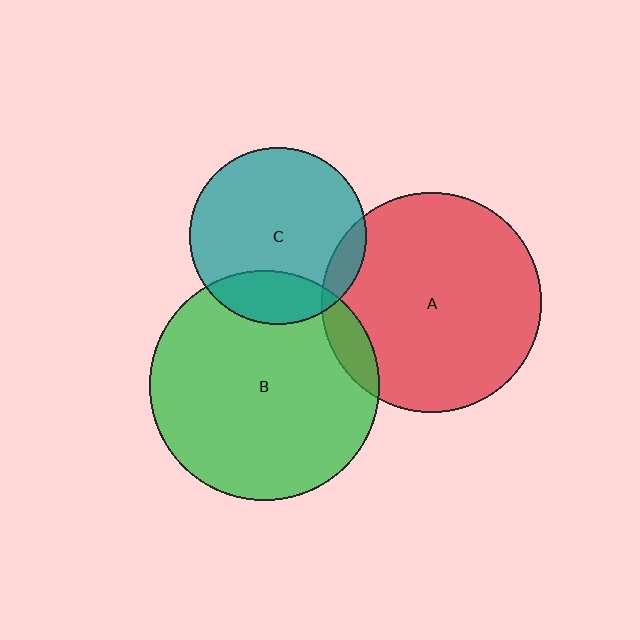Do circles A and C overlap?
Yes.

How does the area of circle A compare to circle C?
Approximately 1.5 times.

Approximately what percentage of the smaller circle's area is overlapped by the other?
Approximately 10%.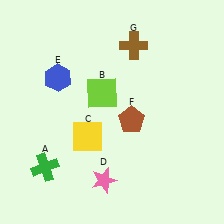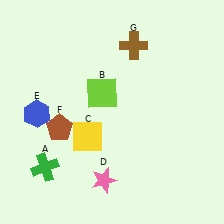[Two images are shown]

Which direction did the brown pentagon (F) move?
The brown pentagon (F) moved left.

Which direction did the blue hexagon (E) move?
The blue hexagon (E) moved down.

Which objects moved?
The objects that moved are: the blue hexagon (E), the brown pentagon (F).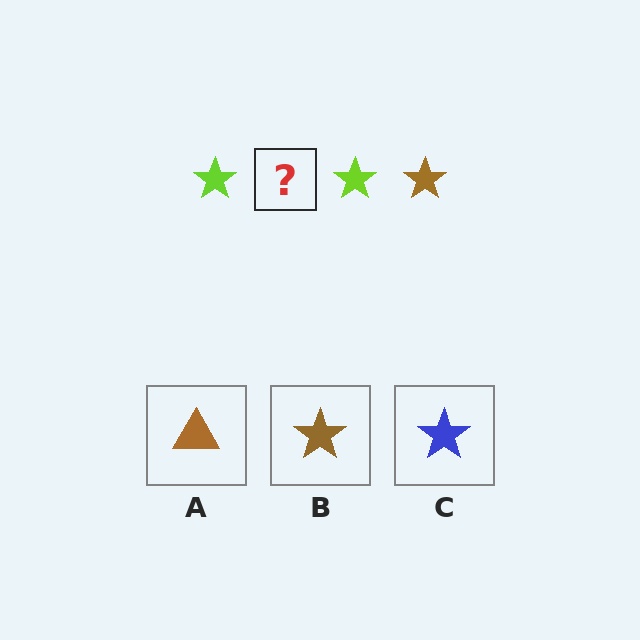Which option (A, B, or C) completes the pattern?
B.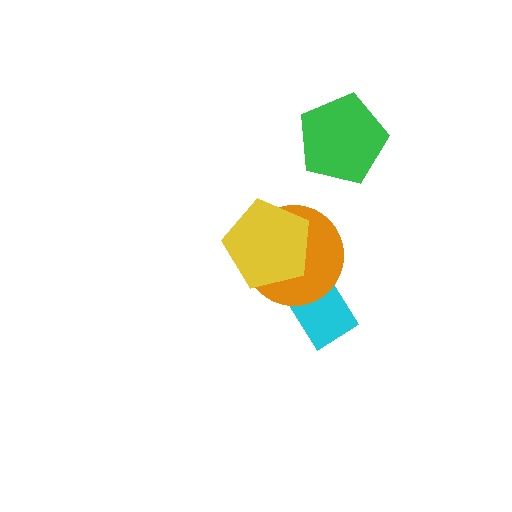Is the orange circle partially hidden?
Yes, it is partially covered by another shape.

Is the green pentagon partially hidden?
No, no other shape covers it.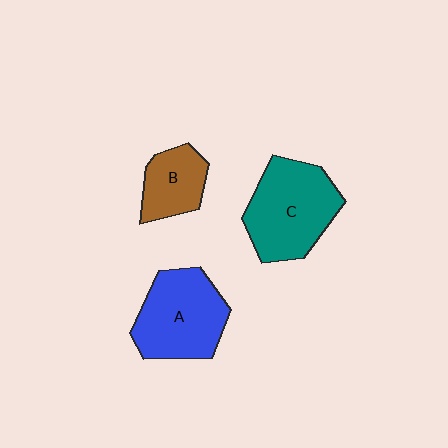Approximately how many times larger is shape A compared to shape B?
Approximately 1.7 times.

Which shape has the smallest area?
Shape B (brown).